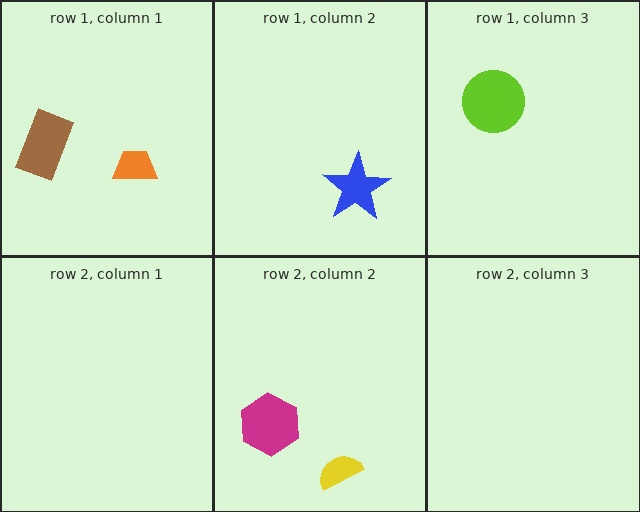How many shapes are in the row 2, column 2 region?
2.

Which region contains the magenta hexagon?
The row 2, column 2 region.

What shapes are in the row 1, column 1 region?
The brown rectangle, the orange trapezoid.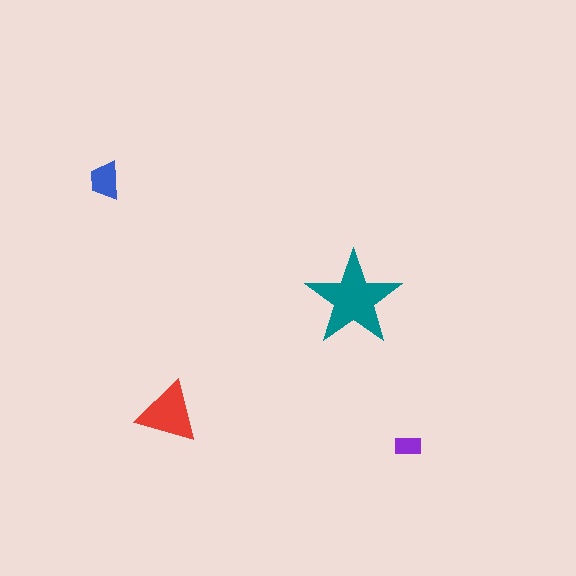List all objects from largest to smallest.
The teal star, the red triangle, the blue trapezoid, the purple rectangle.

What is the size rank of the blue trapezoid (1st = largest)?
3rd.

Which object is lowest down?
The purple rectangle is bottommost.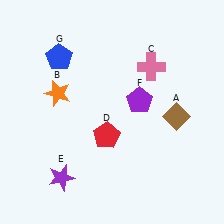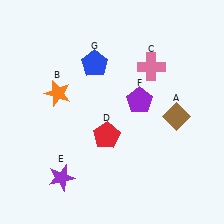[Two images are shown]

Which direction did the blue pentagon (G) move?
The blue pentagon (G) moved right.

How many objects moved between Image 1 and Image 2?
1 object moved between the two images.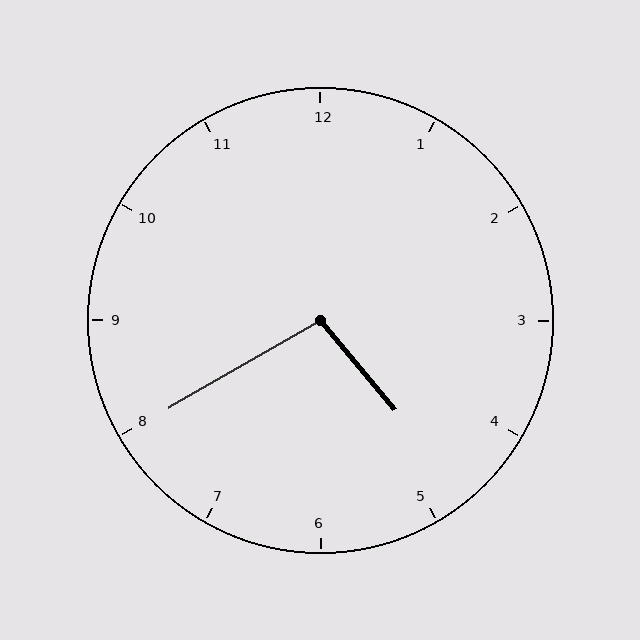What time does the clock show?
4:40.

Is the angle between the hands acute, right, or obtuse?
It is obtuse.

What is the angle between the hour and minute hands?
Approximately 100 degrees.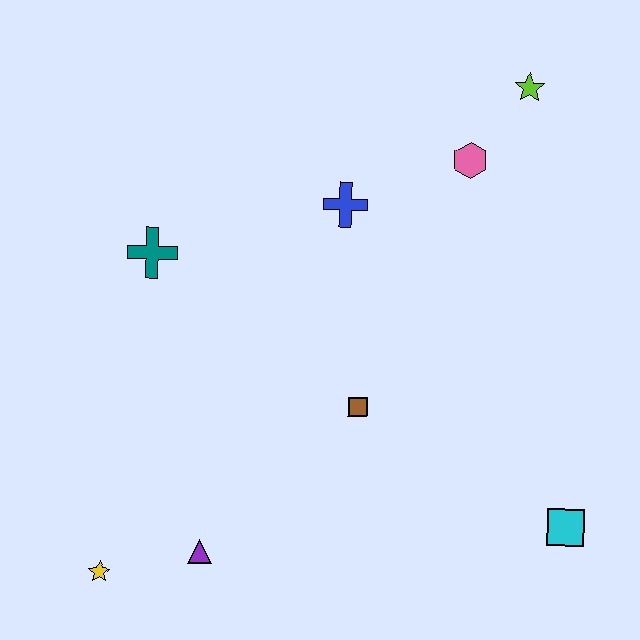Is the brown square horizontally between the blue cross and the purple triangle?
No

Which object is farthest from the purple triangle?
The lime star is farthest from the purple triangle.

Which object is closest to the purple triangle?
The yellow star is closest to the purple triangle.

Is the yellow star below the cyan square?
Yes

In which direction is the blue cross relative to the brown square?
The blue cross is above the brown square.